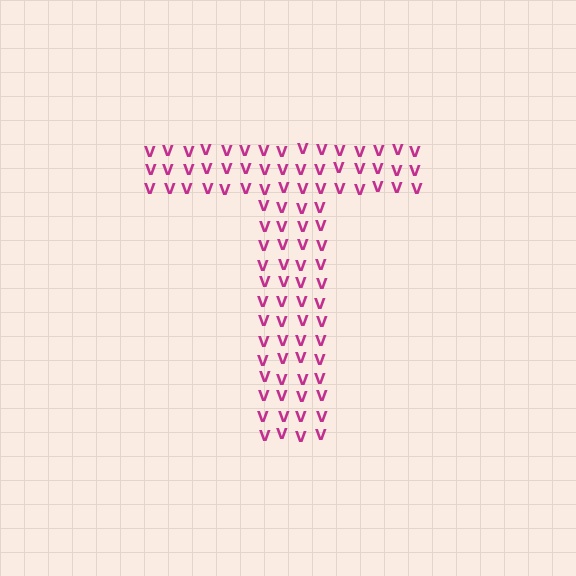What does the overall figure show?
The overall figure shows the letter T.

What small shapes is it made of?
It is made of small letter V's.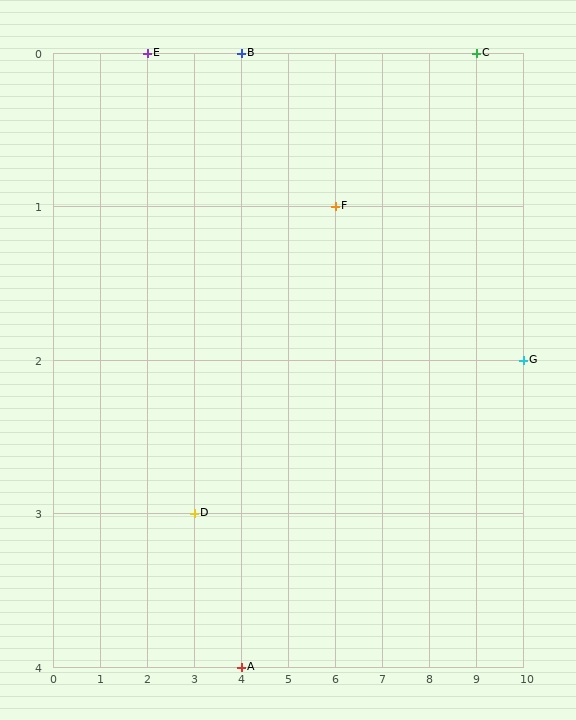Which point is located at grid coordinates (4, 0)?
Point B is at (4, 0).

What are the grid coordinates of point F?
Point F is at grid coordinates (6, 1).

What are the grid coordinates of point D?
Point D is at grid coordinates (3, 3).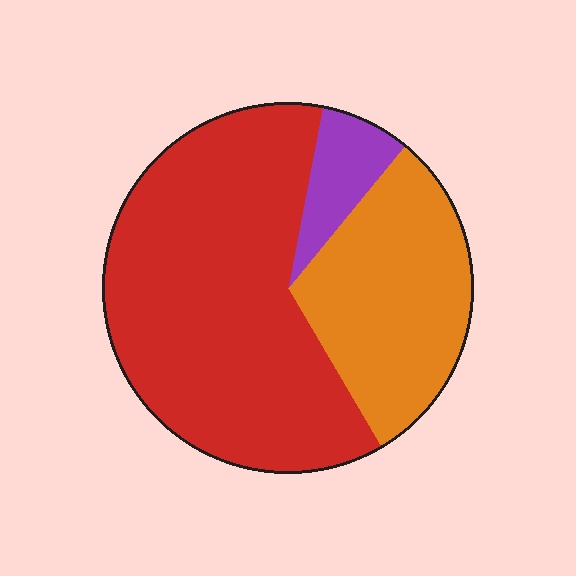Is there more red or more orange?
Red.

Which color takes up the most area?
Red, at roughly 60%.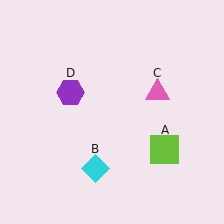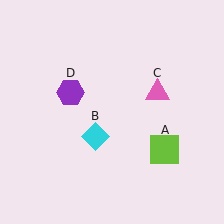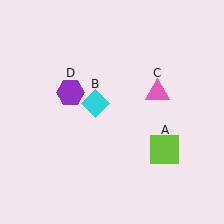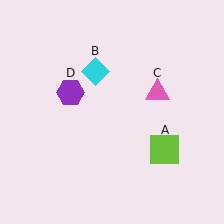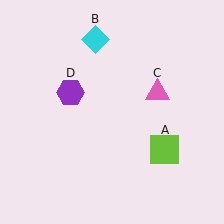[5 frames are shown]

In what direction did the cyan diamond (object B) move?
The cyan diamond (object B) moved up.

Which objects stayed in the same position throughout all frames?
Lime square (object A) and pink triangle (object C) and purple hexagon (object D) remained stationary.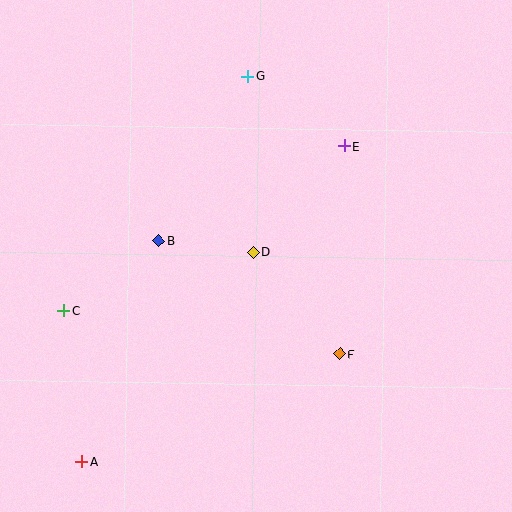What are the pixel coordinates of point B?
Point B is at (159, 240).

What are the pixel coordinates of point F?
Point F is at (340, 354).